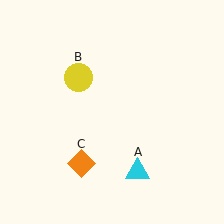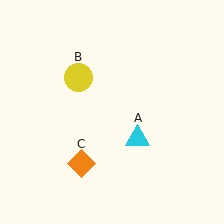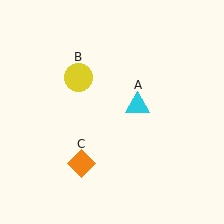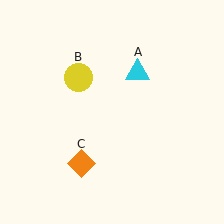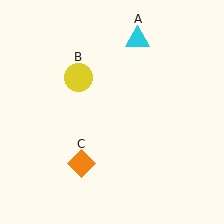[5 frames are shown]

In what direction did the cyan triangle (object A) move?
The cyan triangle (object A) moved up.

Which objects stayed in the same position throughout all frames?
Yellow circle (object B) and orange diamond (object C) remained stationary.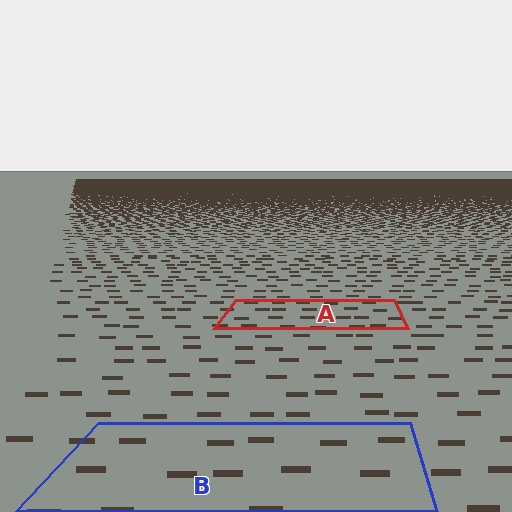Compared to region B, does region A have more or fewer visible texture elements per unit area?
Region A has more texture elements per unit area — they are packed more densely because it is farther away.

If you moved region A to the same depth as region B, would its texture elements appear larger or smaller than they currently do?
They would appear larger. At a closer depth, the same texture elements are projected at a bigger on-screen size.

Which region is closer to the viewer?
Region B is closer. The texture elements there are larger and more spread out.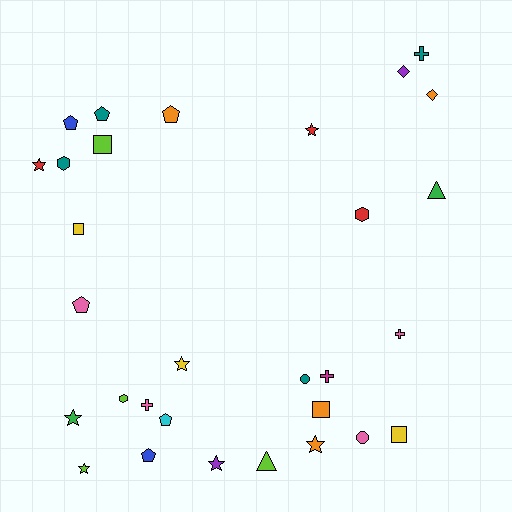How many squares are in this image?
There are 4 squares.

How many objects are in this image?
There are 30 objects.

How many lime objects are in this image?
There are 4 lime objects.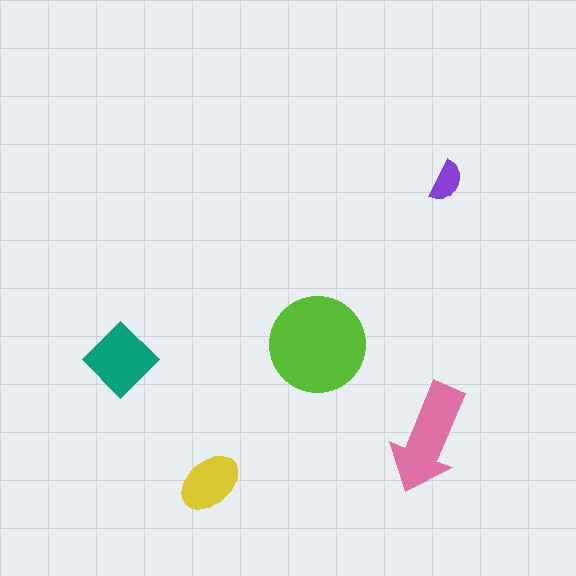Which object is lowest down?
The yellow ellipse is bottommost.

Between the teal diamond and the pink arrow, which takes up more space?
The pink arrow.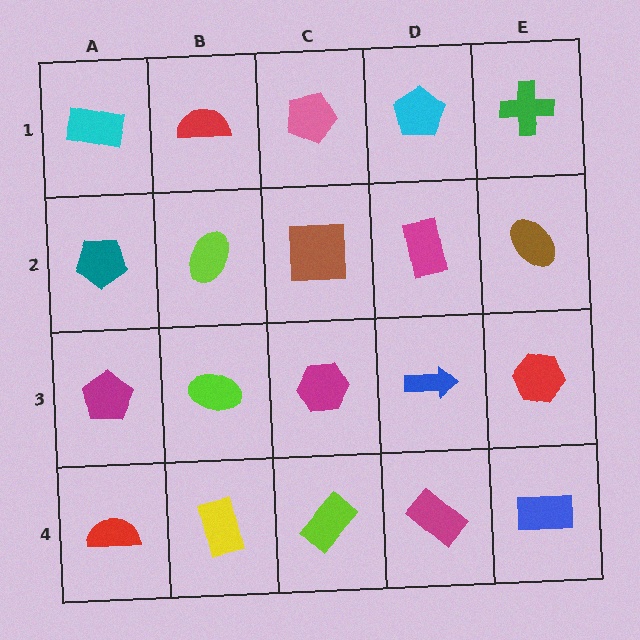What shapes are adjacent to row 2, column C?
A pink pentagon (row 1, column C), a magenta hexagon (row 3, column C), a lime ellipse (row 2, column B), a magenta rectangle (row 2, column D).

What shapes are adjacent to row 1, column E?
A brown ellipse (row 2, column E), a cyan pentagon (row 1, column D).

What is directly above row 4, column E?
A red hexagon.